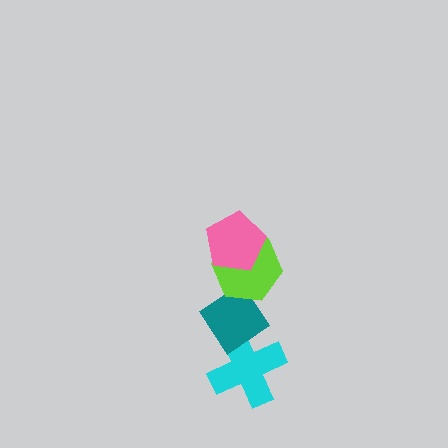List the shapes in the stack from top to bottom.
From top to bottom: the pink pentagon, the lime hexagon, the teal diamond, the cyan cross.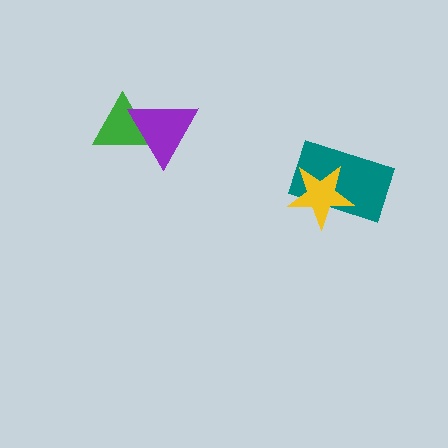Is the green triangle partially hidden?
Yes, it is partially covered by another shape.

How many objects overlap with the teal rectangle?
1 object overlaps with the teal rectangle.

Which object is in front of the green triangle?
The purple triangle is in front of the green triangle.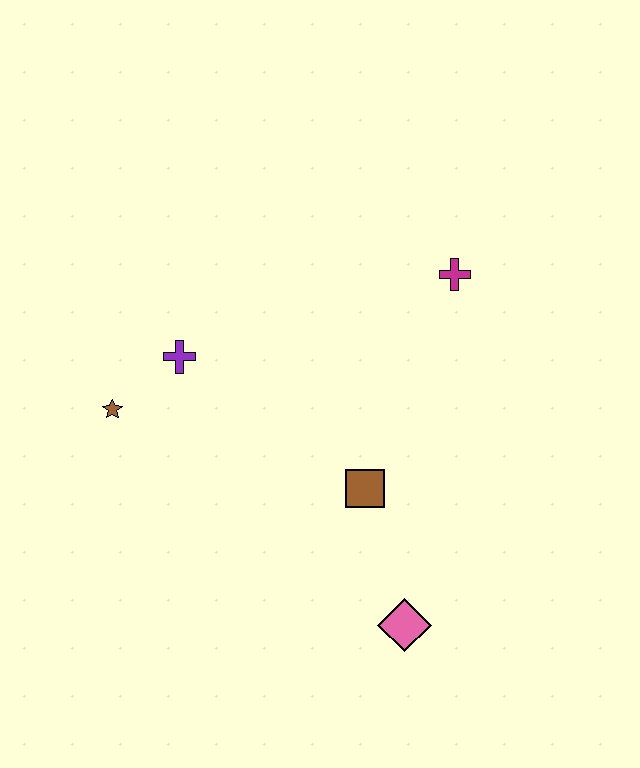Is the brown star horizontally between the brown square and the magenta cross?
No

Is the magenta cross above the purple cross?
Yes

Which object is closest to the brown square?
The pink diamond is closest to the brown square.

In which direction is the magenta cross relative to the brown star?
The magenta cross is to the right of the brown star.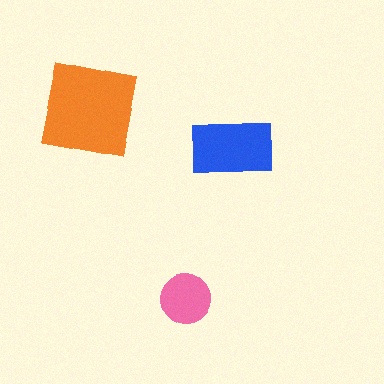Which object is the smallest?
The pink circle.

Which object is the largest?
The orange square.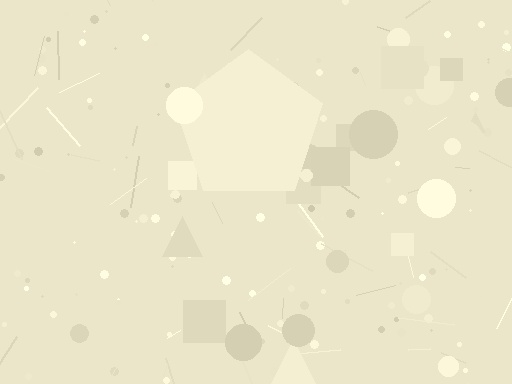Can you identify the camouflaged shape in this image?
The camouflaged shape is a pentagon.